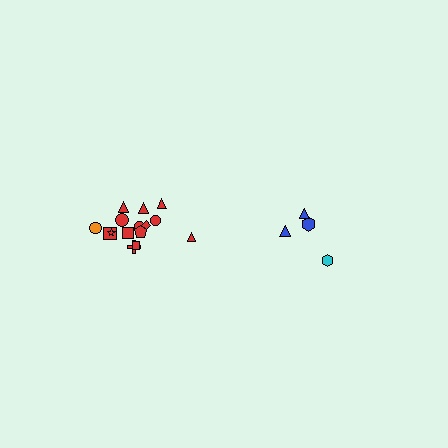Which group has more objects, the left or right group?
The left group.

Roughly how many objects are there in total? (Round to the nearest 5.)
Roughly 20 objects in total.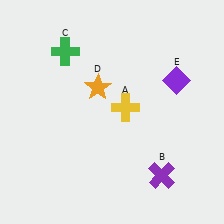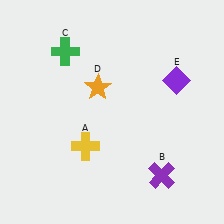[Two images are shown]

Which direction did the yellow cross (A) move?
The yellow cross (A) moved left.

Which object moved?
The yellow cross (A) moved left.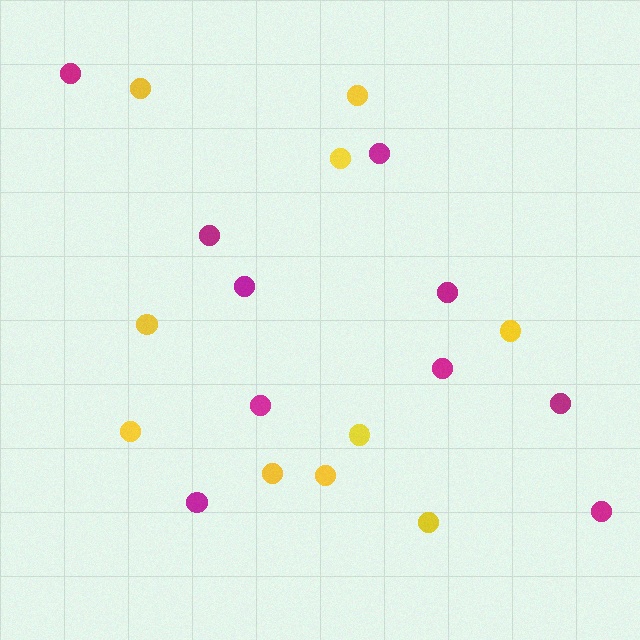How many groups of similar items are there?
There are 2 groups: one group of yellow circles (10) and one group of magenta circles (10).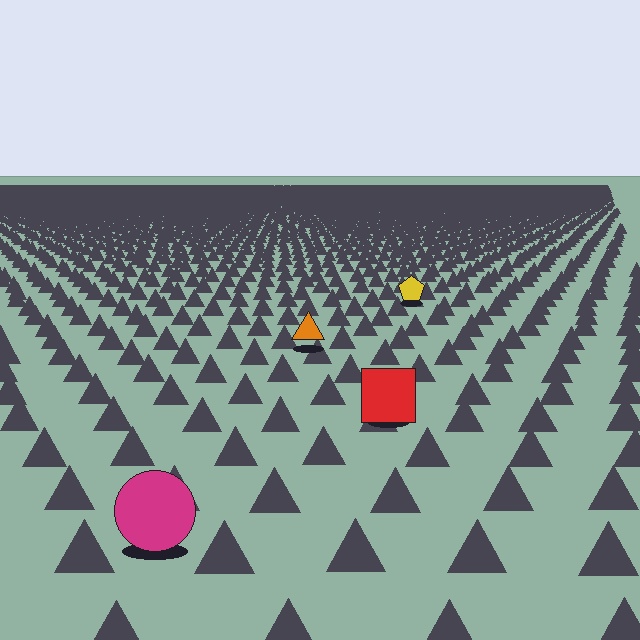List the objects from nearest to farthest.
From nearest to farthest: the magenta circle, the red square, the orange triangle, the yellow pentagon.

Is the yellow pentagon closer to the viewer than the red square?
No. The red square is closer — you can tell from the texture gradient: the ground texture is coarser near it.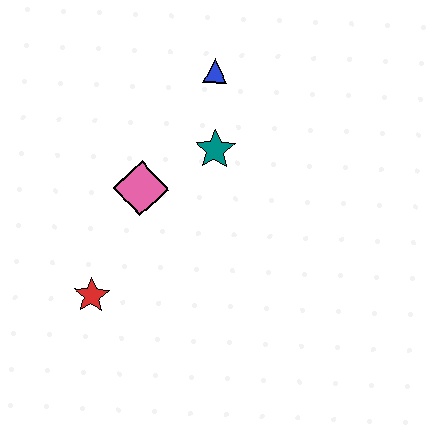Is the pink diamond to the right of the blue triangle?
No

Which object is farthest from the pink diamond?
The blue triangle is farthest from the pink diamond.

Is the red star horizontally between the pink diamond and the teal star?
No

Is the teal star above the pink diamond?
Yes